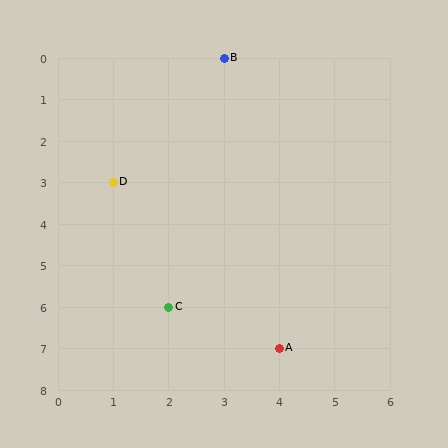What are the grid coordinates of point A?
Point A is at grid coordinates (4, 7).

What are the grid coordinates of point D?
Point D is at grid coordinates (1, 3).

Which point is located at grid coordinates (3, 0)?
Point B is at (3, 0).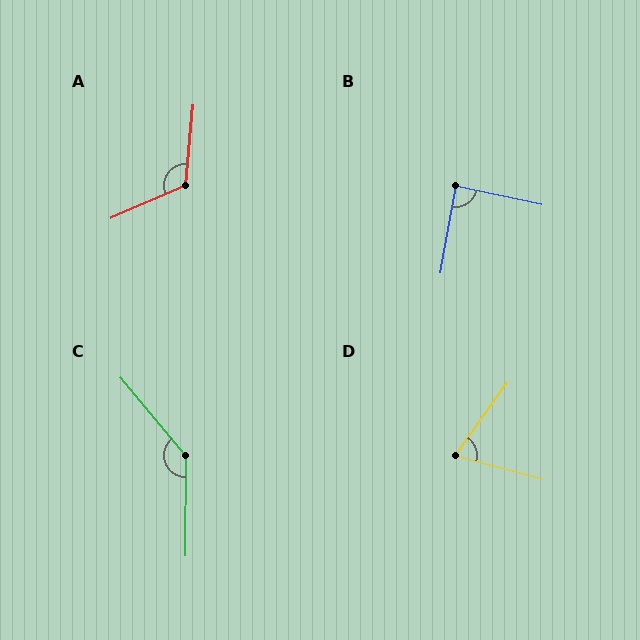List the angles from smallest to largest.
D (70°), B (88°), A (118°), C (140°).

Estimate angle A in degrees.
Approximately 118 degrees.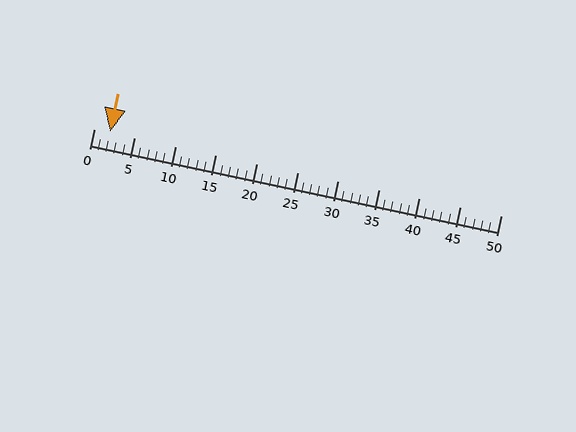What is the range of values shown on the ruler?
The ruler shows values from 0 to 50.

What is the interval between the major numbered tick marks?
The major tick marks are spaced 5 units apart.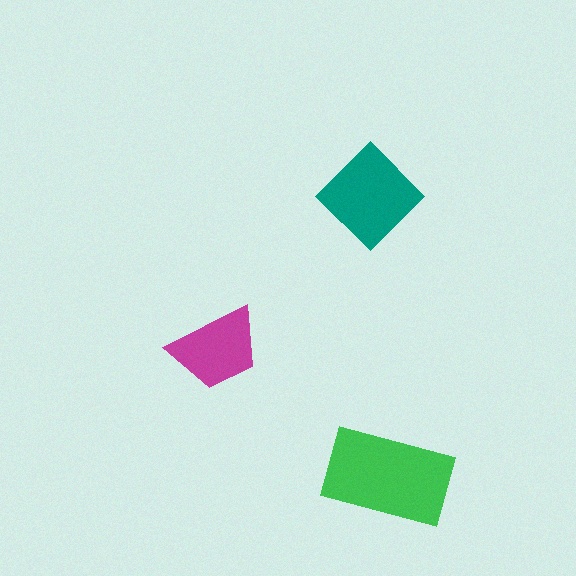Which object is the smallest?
The magenta trapezoid.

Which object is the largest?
The green rectangle.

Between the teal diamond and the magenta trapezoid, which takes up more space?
The teal diamond.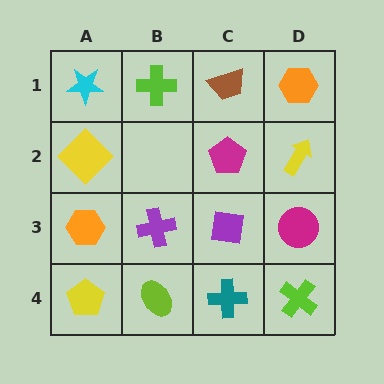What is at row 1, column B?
A lime cross.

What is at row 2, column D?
A yellow arrow.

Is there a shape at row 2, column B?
No, that cell is empty.